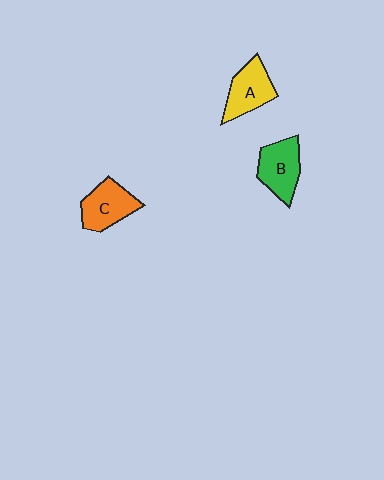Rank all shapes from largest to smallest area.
From largest to smallest: B (green), C (orange), A (yellow).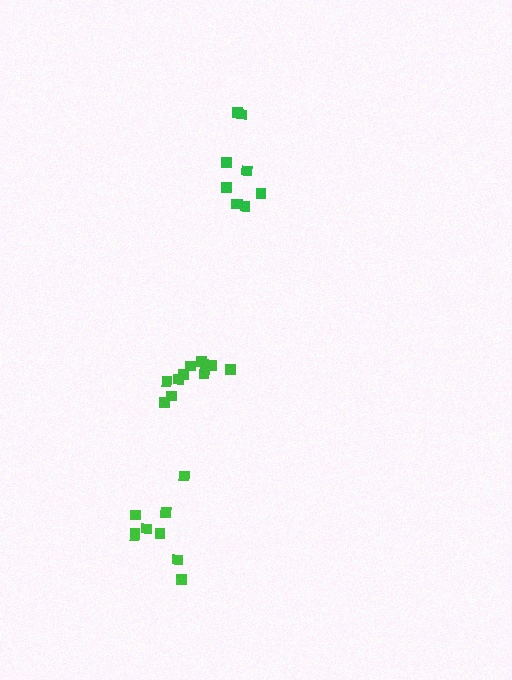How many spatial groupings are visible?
There are 3 spatial groupings.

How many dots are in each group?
Group 1: 8 dots, Group 2: 11 dots, Group 3: 9 dots (28 total).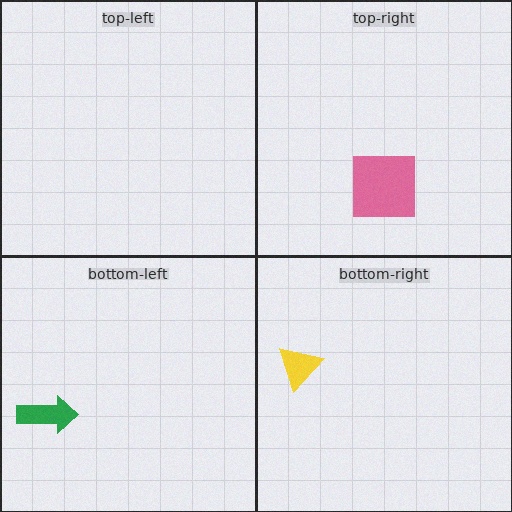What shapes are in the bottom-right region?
The yellow triangle.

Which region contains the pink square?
The top-right region.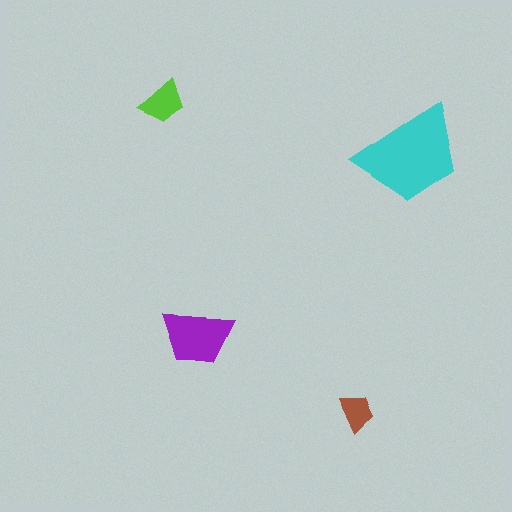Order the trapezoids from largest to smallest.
the cyan one, the purple one, the lime one, the brown one.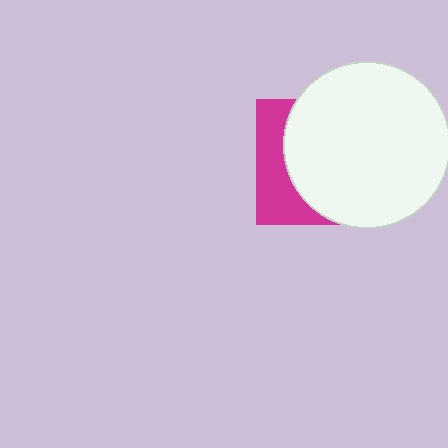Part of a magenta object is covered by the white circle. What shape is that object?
It is a square.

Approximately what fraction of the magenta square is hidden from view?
Roughly 69% of the magenta square is hidden behind the white circle.